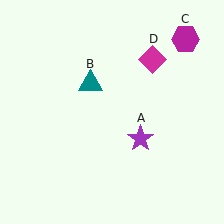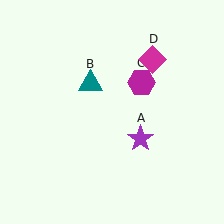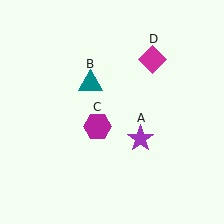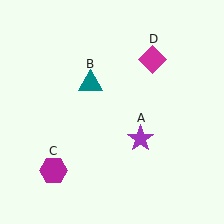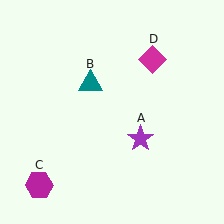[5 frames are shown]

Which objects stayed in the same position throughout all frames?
Purple star (object A) and teal triangle (object B) and magenta diamond (object D) remained stationary.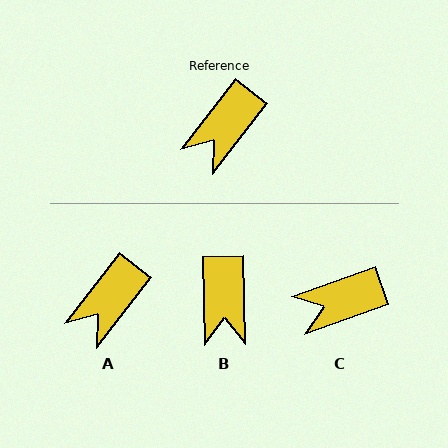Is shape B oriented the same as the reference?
No, it is off by about 39 degrees.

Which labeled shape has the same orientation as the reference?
A.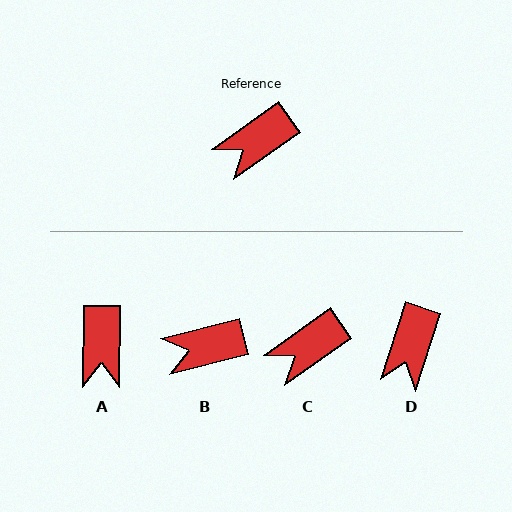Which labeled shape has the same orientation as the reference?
C.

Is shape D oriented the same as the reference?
No, it is off by about 36 degrees.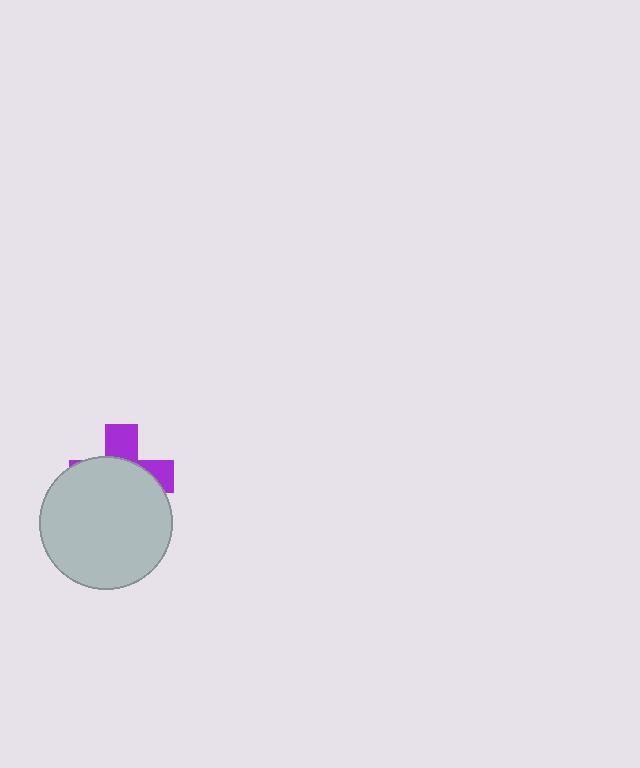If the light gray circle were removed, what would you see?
You would see the complete purple cross.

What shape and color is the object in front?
The object in front is a light gray circle.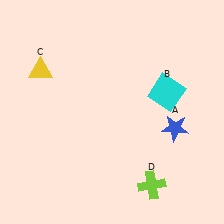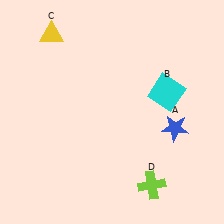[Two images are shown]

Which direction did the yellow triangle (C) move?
The yellow triangle (C) moved up.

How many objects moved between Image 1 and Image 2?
1 object moved between the two images.